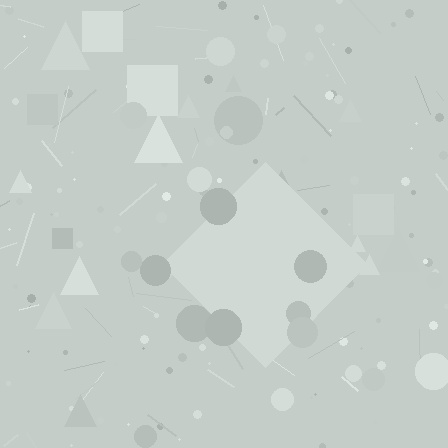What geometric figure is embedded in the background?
A diamond is embedded in the background.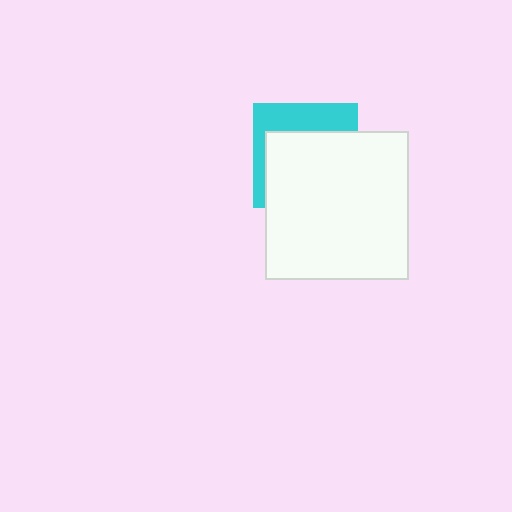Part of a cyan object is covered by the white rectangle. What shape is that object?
It is a square.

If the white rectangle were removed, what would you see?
You would see the complete cyan square.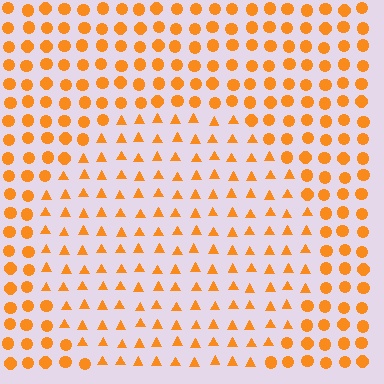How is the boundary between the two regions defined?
The boundary is defined by a change in element shape: triangles inside vs. circles outside. All elements share the same color and spacing.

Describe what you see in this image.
The image is filled with small orange elements arranged in a uniform grid. A circle-shaped region contains triangles, while the surrounding area contains circles. The boundary is defined purely by the change in element shape.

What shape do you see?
I see a circle.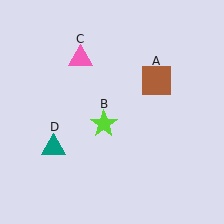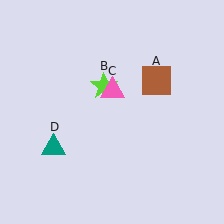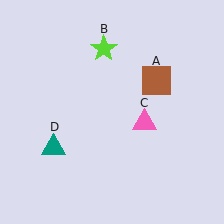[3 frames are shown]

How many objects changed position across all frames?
2 objects changed position: lime star (object B), pink triangle (object C).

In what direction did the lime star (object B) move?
The lime star (object B) moved up.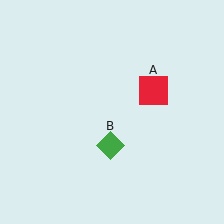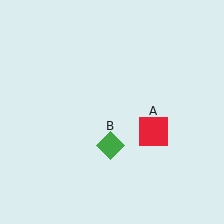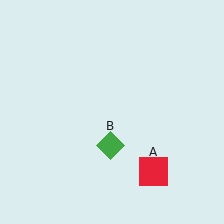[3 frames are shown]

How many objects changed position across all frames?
1 object changed position: red square (object A).